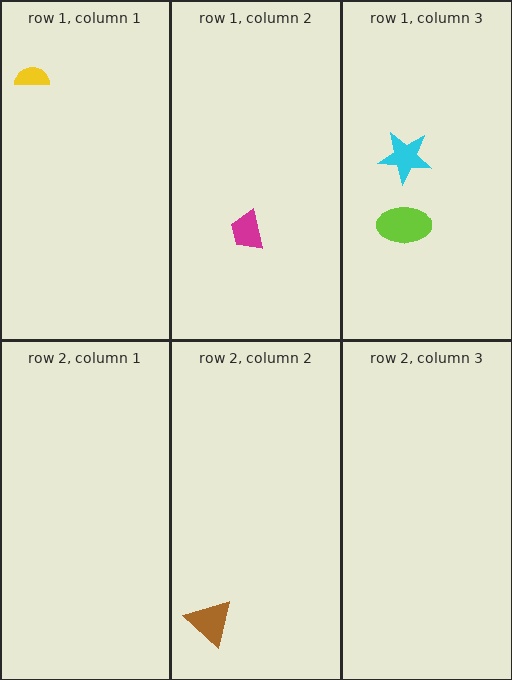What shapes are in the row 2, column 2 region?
The brown triangle.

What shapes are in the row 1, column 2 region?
The magenta trapezoid.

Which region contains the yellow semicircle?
The row 1, column 1 region.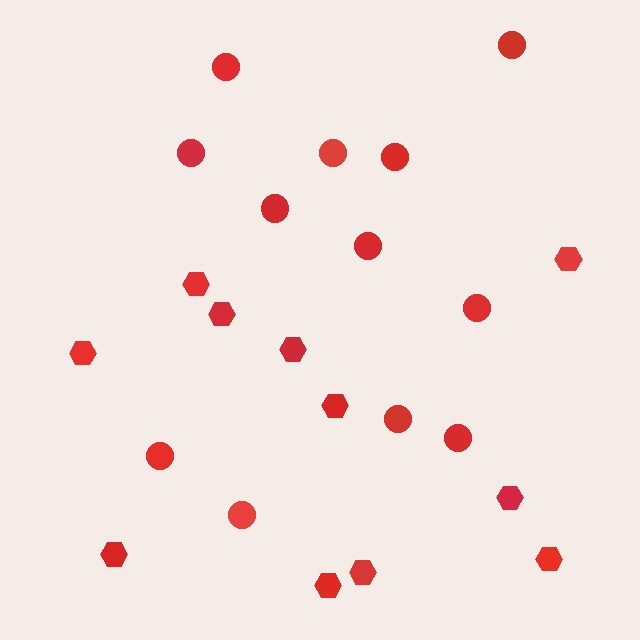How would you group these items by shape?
There are 2 groups: one group of circles (12) and one group of hexagons (11).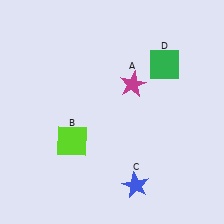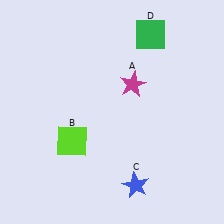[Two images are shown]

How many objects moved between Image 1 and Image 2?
1 object moved between the two images.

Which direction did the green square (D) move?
The green square (D) moved up.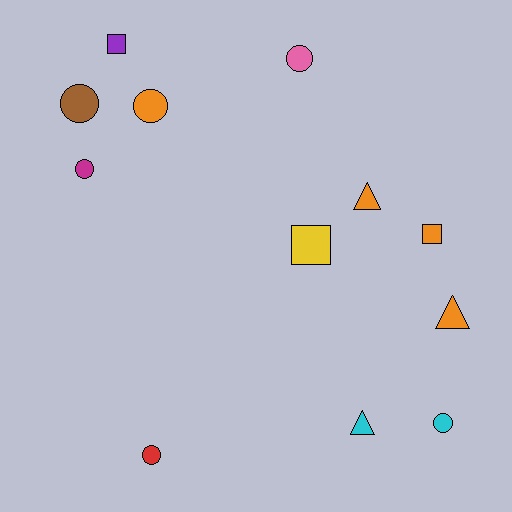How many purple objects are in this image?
There is 1 purple object.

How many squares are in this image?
There are 3 squares.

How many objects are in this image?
There are 12 objects.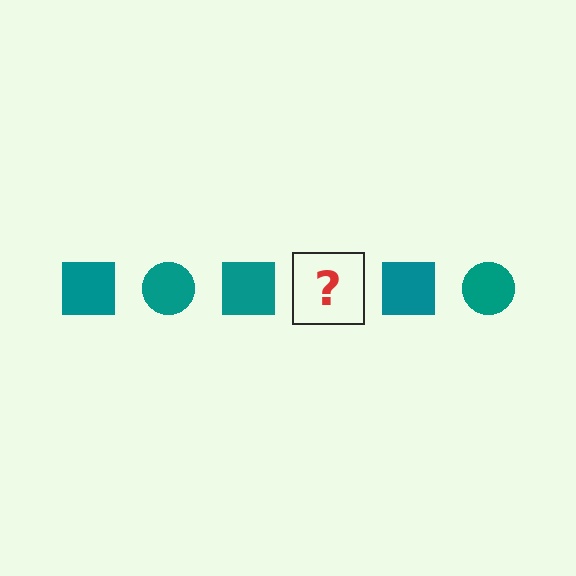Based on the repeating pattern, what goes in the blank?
The blank should be a teal circle.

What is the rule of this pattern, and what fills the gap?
The rule is that the pattern cycles through square, circle shapes in teal. The gap should be filled with a teal circle.